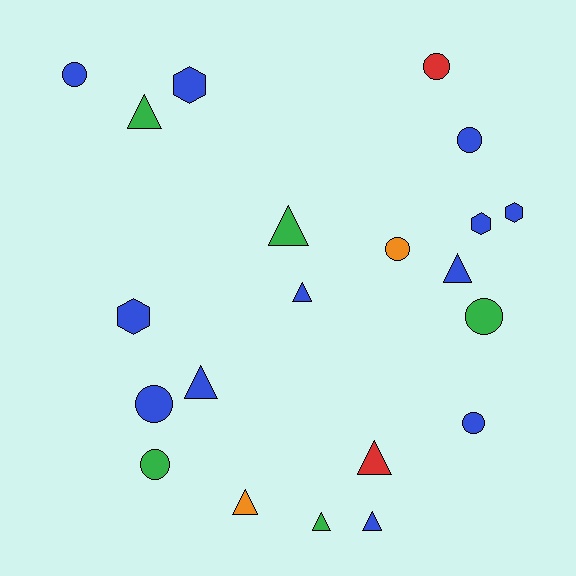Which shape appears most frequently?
Triangle, with 9 objects.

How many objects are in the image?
There are 21 objects.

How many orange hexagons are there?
There are no orange hexagons.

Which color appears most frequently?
Blue, with 12 objects.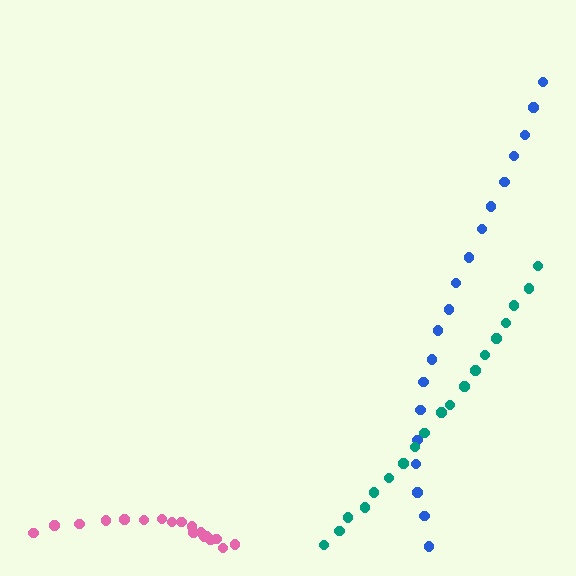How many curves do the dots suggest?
There are 3 distinct paths.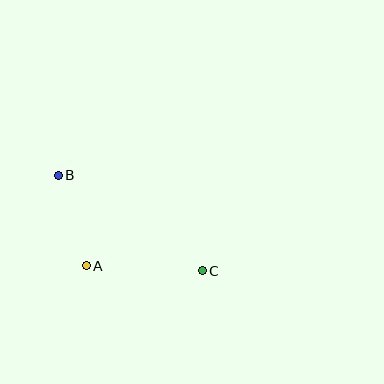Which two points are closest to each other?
Points A and B are closest to each other.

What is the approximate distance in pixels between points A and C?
The distance between A and C is approximately 116 pixels.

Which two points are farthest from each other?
Points B and C are farthest from each other.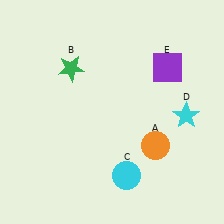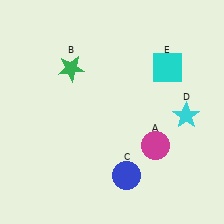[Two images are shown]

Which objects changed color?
A changed from orange to magenta. C changed from cyan to blue. E changed from purple to cyan.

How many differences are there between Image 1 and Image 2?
There are 3 differences between the two images.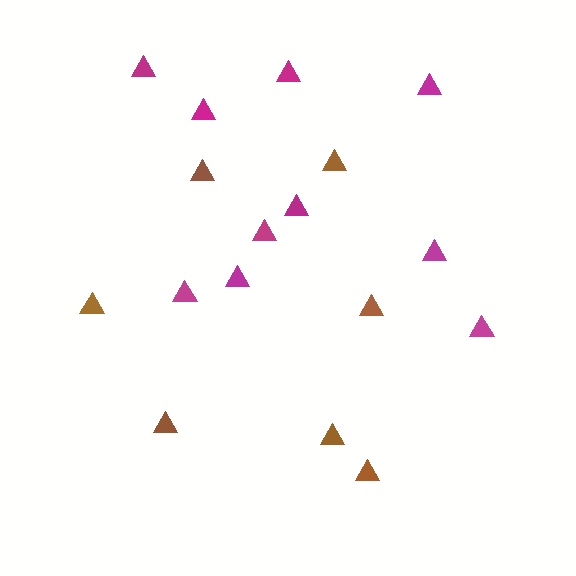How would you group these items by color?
There are 2 groups: one group of magenta triangles (10) and one group of brown triangles (7).